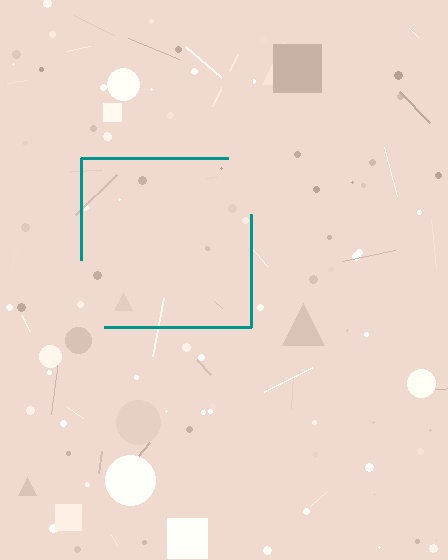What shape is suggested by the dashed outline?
The dashed outline suggests a square.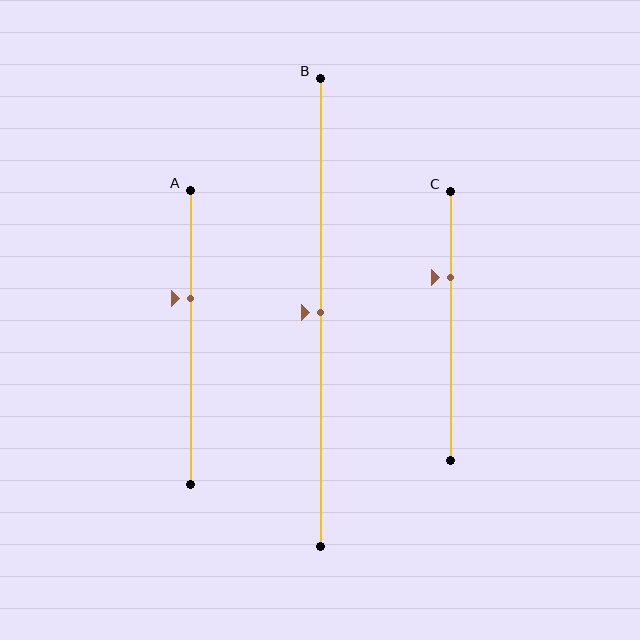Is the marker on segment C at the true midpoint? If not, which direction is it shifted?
No, the marker on segment C is shifted upward by about 18% of the segment length.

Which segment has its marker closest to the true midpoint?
Segment B has its marker closest to the true midpoint.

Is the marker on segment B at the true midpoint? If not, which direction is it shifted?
Yes, the marker on segment B is at the true midpoint.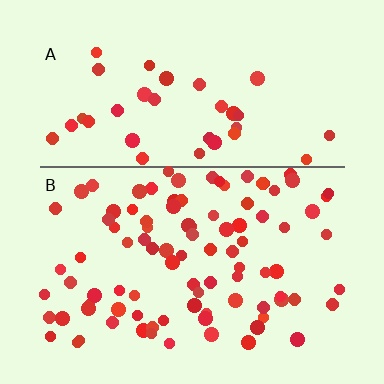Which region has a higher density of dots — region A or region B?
B (the bottom).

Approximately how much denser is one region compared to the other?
Approximately 2.6× — region B over region A.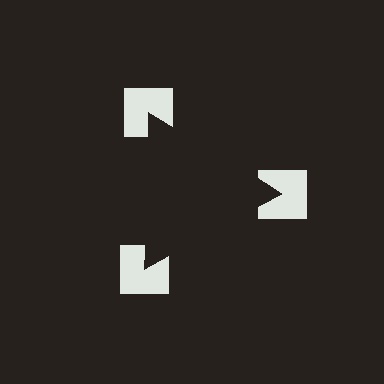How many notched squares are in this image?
There are 3 — one at each vertex of the illusory triangle.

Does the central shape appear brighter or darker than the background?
It typically appears slightly darker than the background, even though no actual brightness change is drawn.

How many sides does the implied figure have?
3 sides.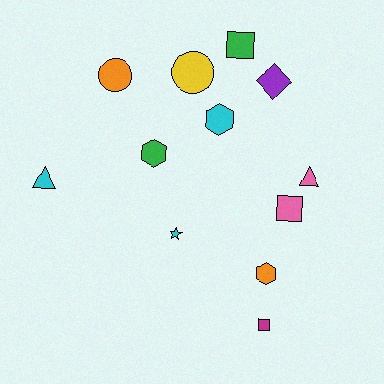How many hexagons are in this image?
There are 3 hexagons.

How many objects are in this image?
There are 12 objects.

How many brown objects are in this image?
There are no brown objects.